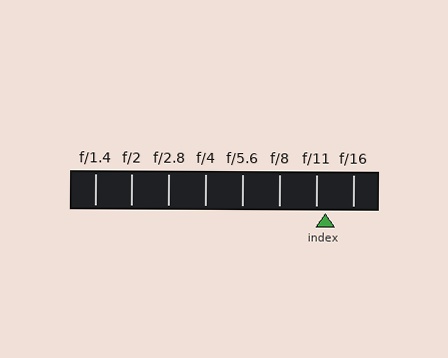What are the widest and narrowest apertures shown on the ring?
The widest aperture shown is f/1.4 and the narrowest is f/16.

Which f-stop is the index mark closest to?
The index mark is closest to f/11.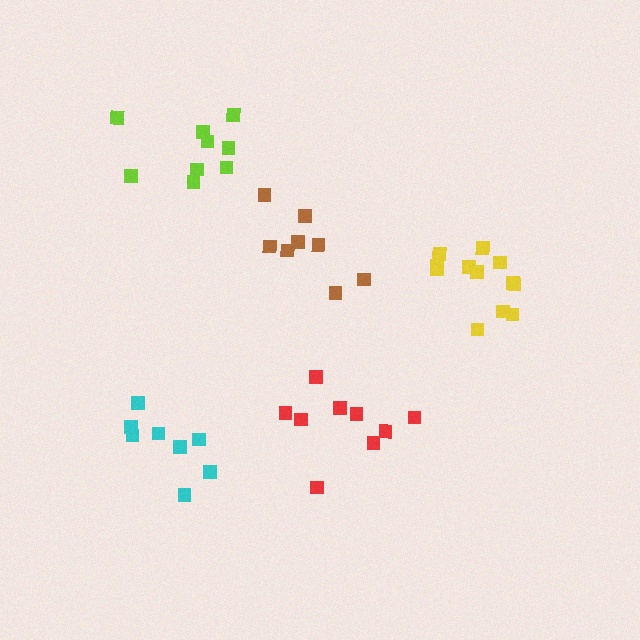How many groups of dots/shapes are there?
There are 5 groups.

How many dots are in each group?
Group 1: 12 dots, Group 2: 9 dots, Group 3: 9 dots, Group 4: 8 dots, Group 5: 8 dots (46 total).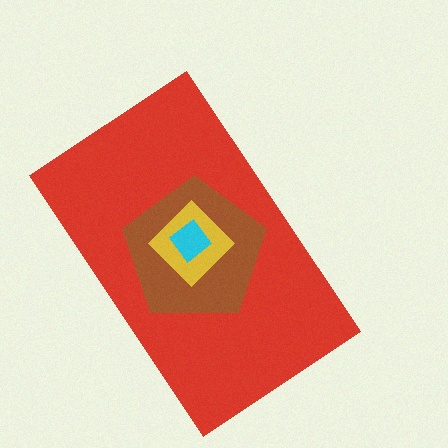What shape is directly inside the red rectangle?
The brown pentagon.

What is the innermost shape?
The cyan diamond.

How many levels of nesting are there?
4.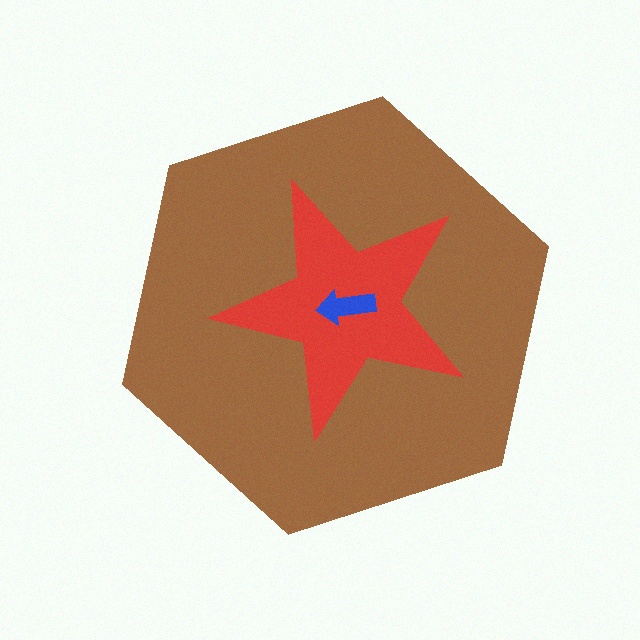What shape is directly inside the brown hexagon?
The red star.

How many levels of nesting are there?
3.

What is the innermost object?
The blue arrow.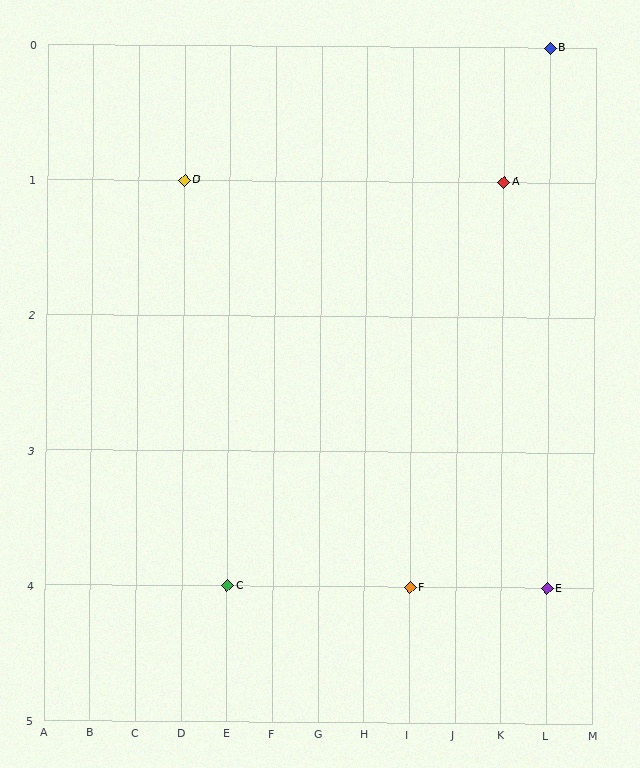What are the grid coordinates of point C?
Point C is at grid coordinates (E, 4).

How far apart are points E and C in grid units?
Points E and C are 7 columns apart.